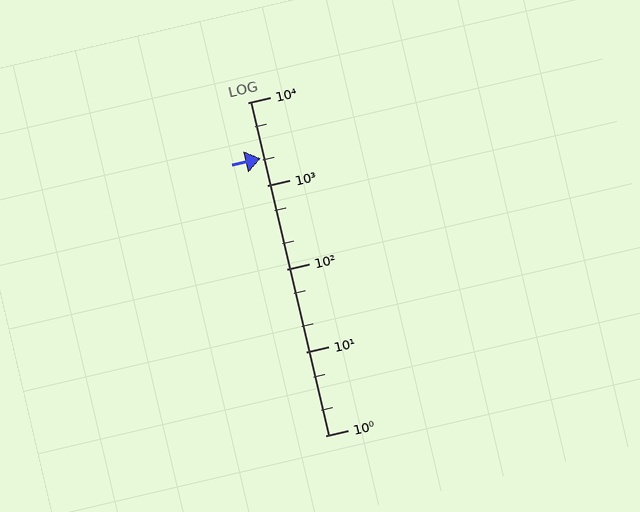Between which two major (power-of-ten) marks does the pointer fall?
The pointer is between 1000 and 10000.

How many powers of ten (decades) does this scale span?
The scale spans 4 decades, from 1 to 10000.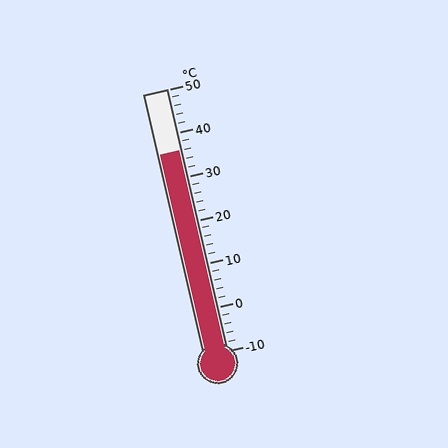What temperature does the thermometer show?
The thermometer shows approximately 36°C.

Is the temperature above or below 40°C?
The temperature is below 40°C.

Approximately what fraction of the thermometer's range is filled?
The thermometer is filled to approximately 75% of its range.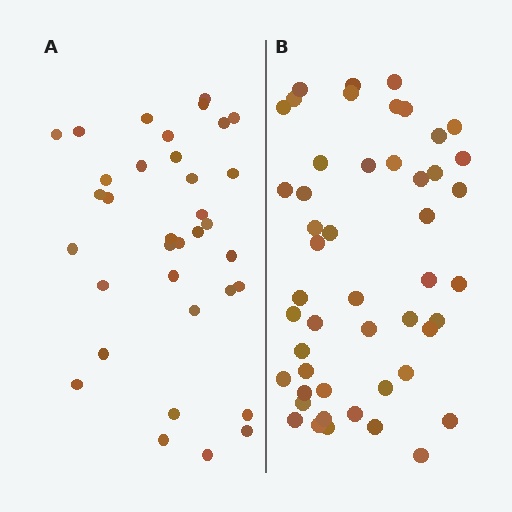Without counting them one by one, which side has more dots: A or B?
Region B (the right region) has more dots.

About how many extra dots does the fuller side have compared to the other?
Region B has approximately 15 more dots than region A.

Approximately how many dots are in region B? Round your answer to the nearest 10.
About 50 dots. (The exact count is 49, which rounds to 50.)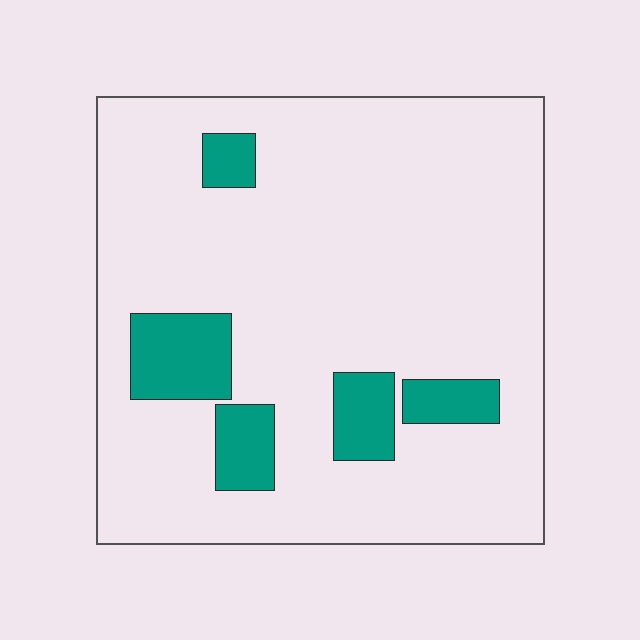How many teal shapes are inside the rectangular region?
5.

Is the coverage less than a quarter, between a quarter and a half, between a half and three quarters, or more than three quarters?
Less than a quarter.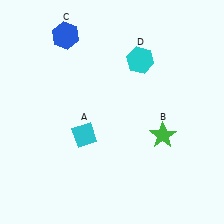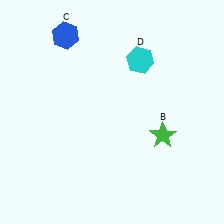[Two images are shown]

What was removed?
The cyan diamond (A) was removed in Image 2.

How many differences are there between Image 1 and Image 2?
There is 1 difference between the two images.